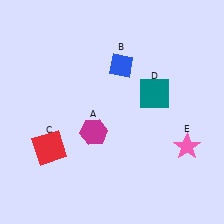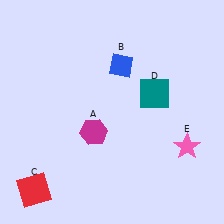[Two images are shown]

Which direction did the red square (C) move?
The red square (C) moved down.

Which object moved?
The red square (C) moved down.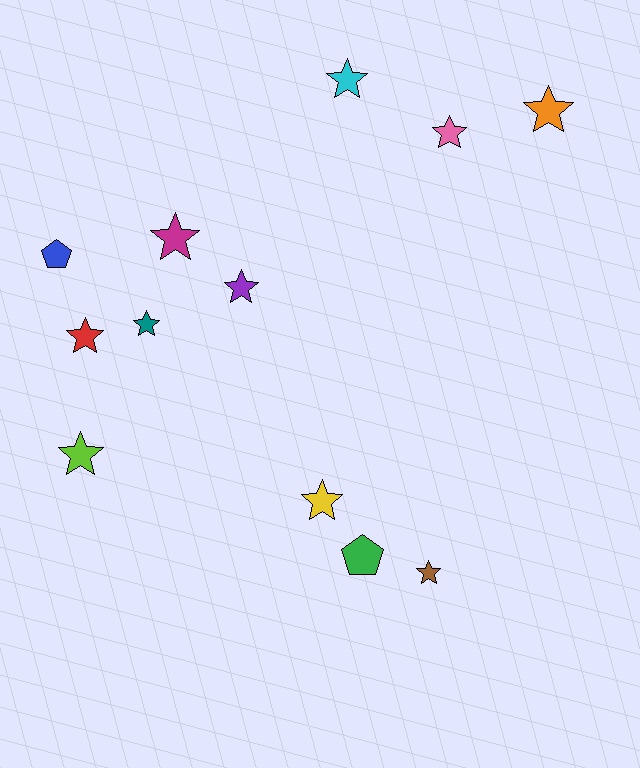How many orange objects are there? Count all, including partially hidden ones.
There is 1 orange object.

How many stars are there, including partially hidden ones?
There are 10 stars.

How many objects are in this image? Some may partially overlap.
There are 12 objects.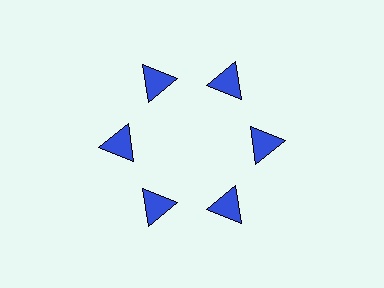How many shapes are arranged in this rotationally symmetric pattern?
There are 6 shapes, arranged in 6 groups of 1.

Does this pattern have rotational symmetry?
Yes, this pattern has 6-fold rotational symmetry. It looks the same after rotating 60 degrees around the center.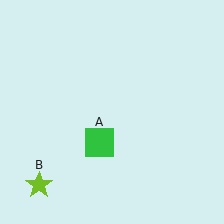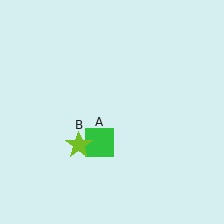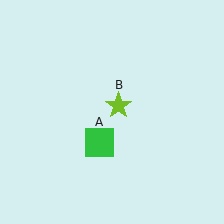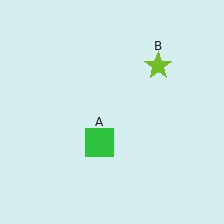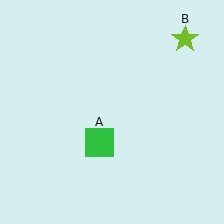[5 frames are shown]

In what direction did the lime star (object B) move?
The lime star (object B) moved up and to the right.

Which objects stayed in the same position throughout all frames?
Green square (object A) remained stationary.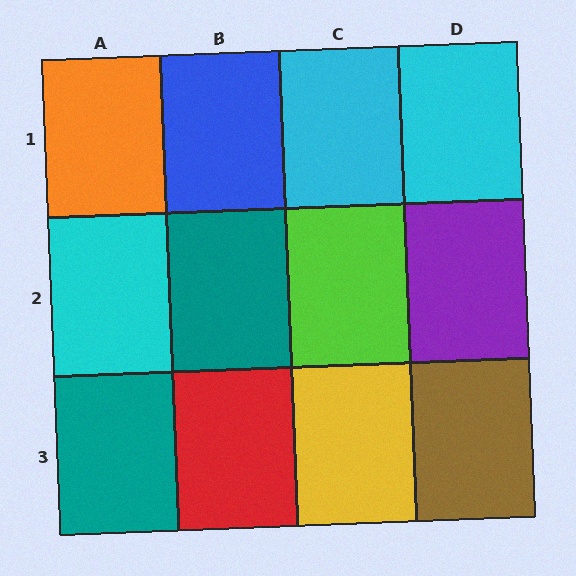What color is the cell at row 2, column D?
Purple.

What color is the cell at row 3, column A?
Teal.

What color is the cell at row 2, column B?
Teal.